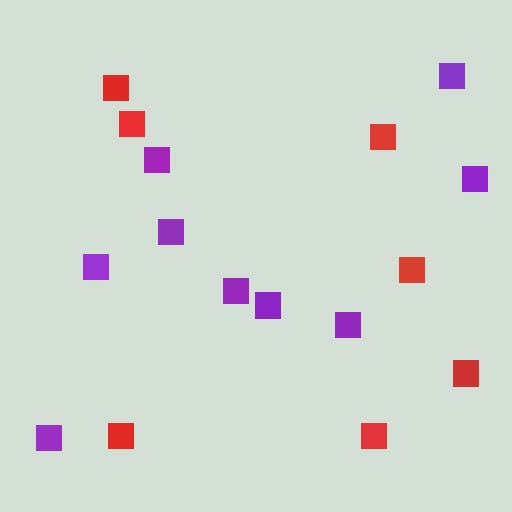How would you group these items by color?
There are 2 groups: one group of purple squares (9) and one group of red squares (7).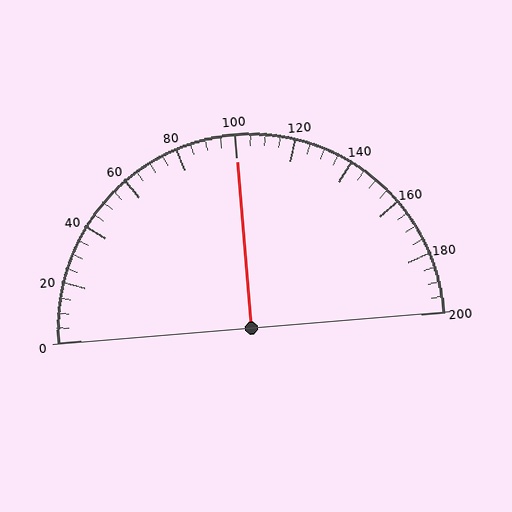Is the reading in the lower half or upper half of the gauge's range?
The reading is in the upper half of the range (0 to 200).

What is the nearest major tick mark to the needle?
The nearest major tick mark is 100.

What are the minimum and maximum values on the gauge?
The gauge ranges from 0 to 200.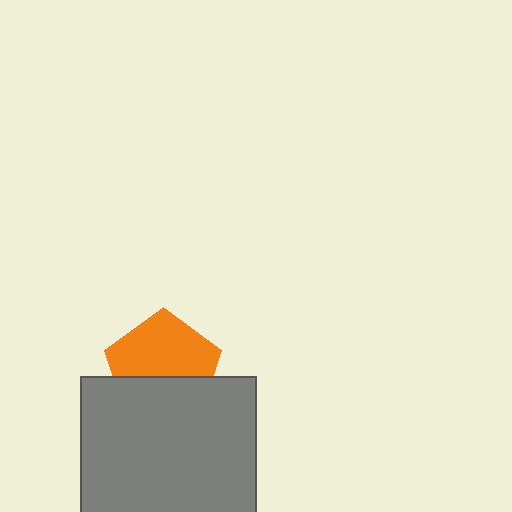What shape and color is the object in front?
The object in front is a gray square.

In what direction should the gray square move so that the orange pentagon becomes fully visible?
The gray square should move down. That is the shortest direction to clear the overlap and leave the orange pentagon fully visible.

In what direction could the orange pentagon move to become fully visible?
The orange pentagon could move up. That would shift it out from behind the gray square entirely.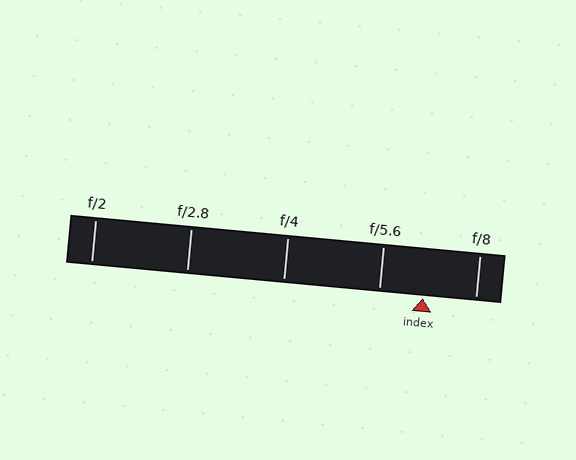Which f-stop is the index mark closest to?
The index mark is closest to f/5.6.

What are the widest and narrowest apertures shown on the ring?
The widest aperture shown is f/2 and the narrowest is f/8.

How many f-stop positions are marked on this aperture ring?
There are 5 f-stop positions marked.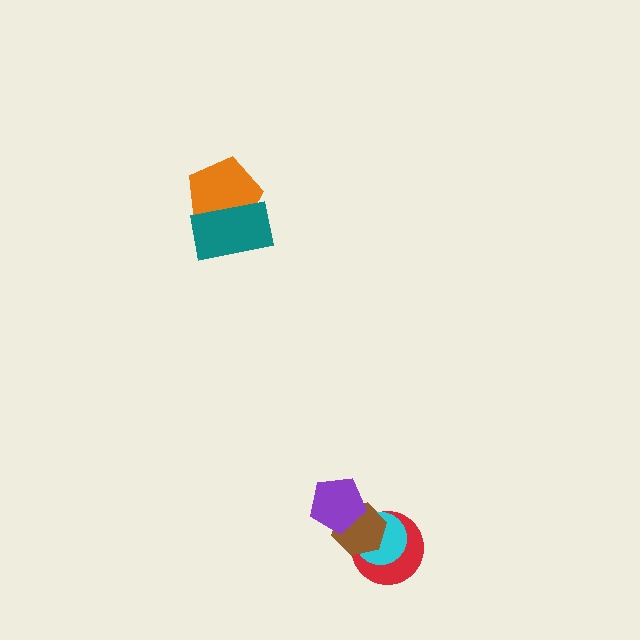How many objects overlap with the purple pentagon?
1 object overlaps with the purple pentagon.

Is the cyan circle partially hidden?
Yes, it is partially covered by another shape.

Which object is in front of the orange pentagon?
The teal rectangle is in front of the orange pentagon.